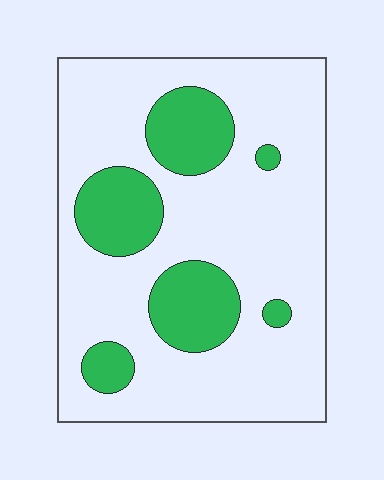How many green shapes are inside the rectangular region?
6.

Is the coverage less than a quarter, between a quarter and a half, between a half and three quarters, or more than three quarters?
Less than a quarter.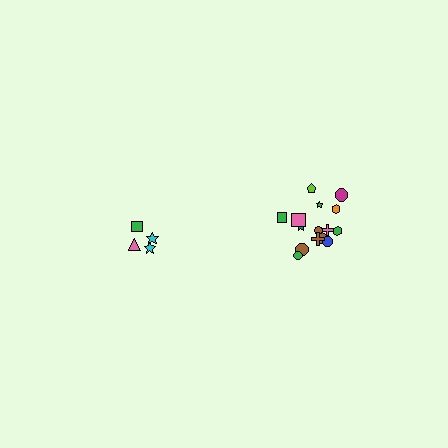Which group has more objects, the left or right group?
The right group.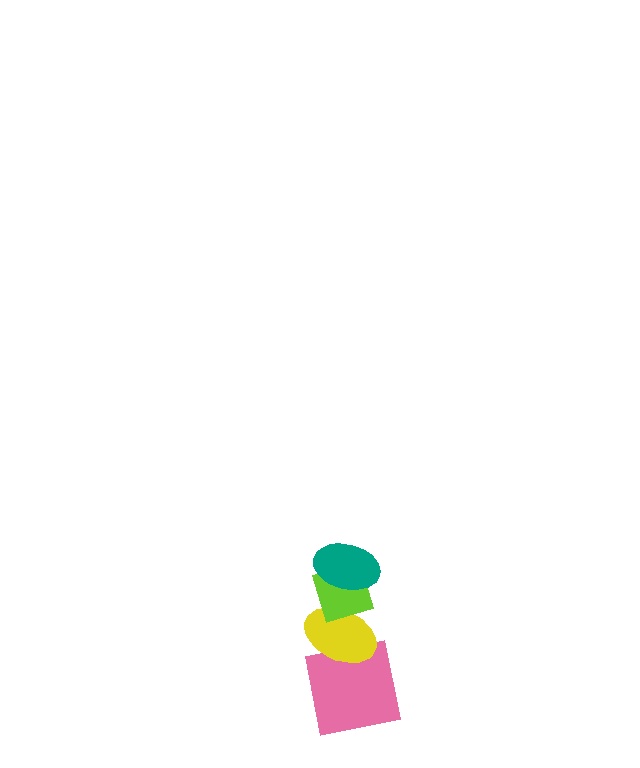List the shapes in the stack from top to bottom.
From top to bottom: the teal ellipse, the lime diamond, the yellow ellipse, the pink square.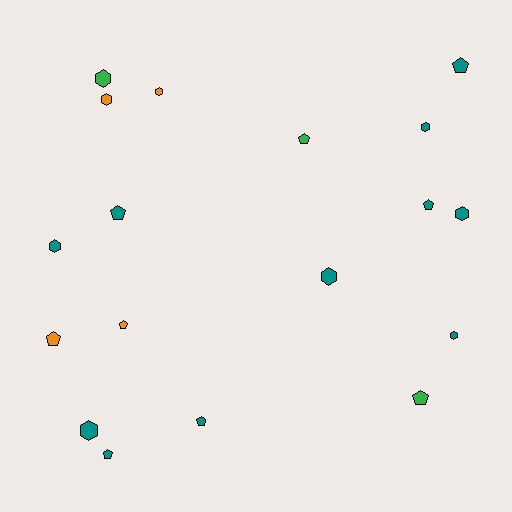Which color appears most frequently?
Teal, with 11 objects.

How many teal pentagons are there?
There are 5 teal pentagons.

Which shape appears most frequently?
Pentagon, with 9 objects.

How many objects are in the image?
There are 18 objects.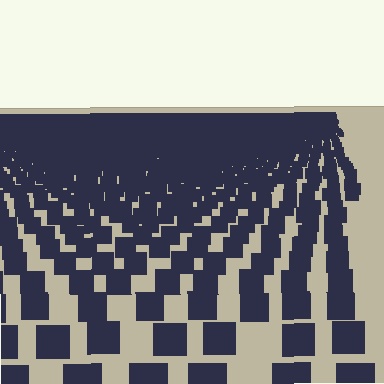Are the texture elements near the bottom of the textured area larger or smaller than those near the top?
Larger. Near the bottom, elements are closer to the viewer and appear at a bigger on-screen size.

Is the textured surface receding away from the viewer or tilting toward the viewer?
The surface is receding away from the viewer. Texture elements get smaller and denser toward the top.